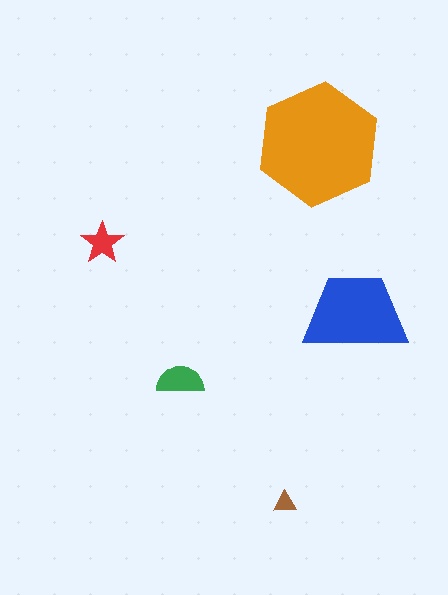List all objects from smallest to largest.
The brown triangle, the red star, the green semicircle, the blue trapezoid, the orange hexagon.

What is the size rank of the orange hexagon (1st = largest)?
1st.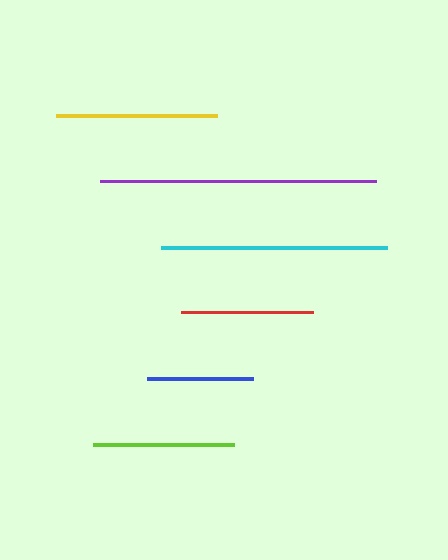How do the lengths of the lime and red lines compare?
The lime and red lines are approximately the same length.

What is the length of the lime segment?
The lime segment is approximately 141 pixels long.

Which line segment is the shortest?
The blue line is the shortest at approximately 106 pixels.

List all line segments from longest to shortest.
From longest to shortest: purple, cyan, yellow, lime, red, blue.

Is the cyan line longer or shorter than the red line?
The cyan line is longer than the red line.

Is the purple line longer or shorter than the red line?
The purple line is longer than the red line.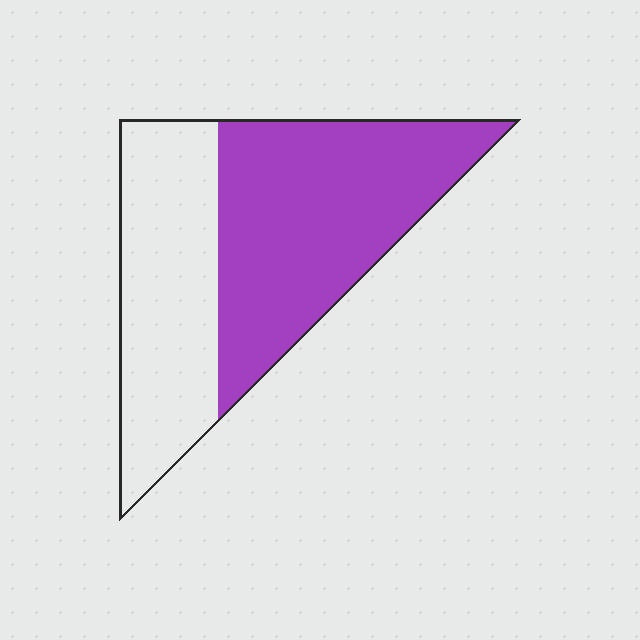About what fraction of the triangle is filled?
About three fifths (3/5).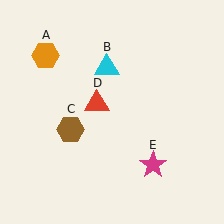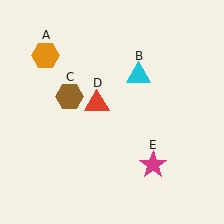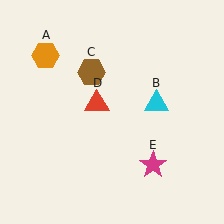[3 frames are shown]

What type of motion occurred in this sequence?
The cyan triangle (object B), brown hexagon (object C) rotated clockwise around the center of the scene.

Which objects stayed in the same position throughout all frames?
Orange hexagon (object A) and red triangle (object D) and magenta star (object E) remained stationary.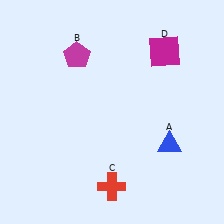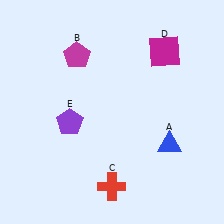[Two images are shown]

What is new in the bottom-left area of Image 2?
A purple pentagon (E) was added in the bottom-left area of Image 2.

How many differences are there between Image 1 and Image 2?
There is 1 difference between the two images.